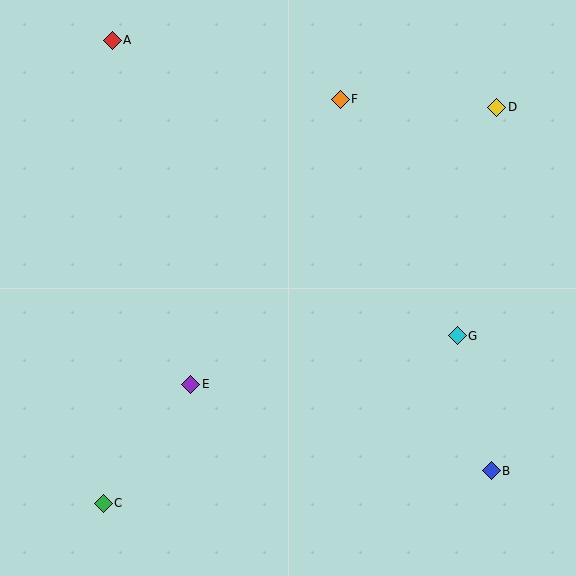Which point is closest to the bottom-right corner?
Point B is closest to the bottom-right corner.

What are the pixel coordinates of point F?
Point F is at (340, 99).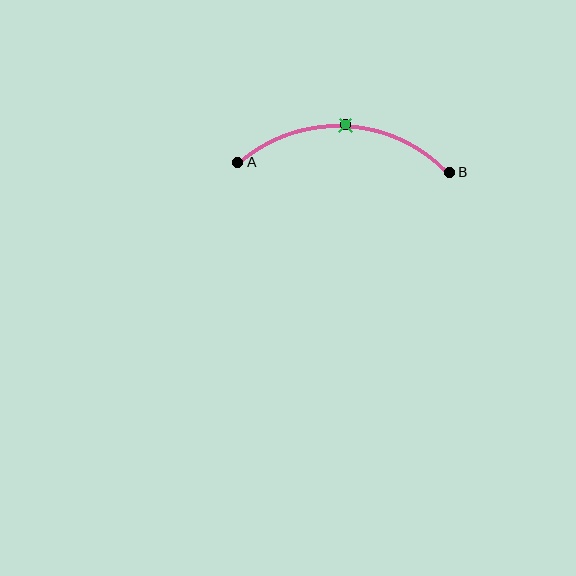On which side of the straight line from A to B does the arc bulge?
The arc bulges above the straight line connecting A and B.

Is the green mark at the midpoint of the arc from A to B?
Yes. The green mark lies on the arc at equal arc-length from both A and B — it is the arc midpoint.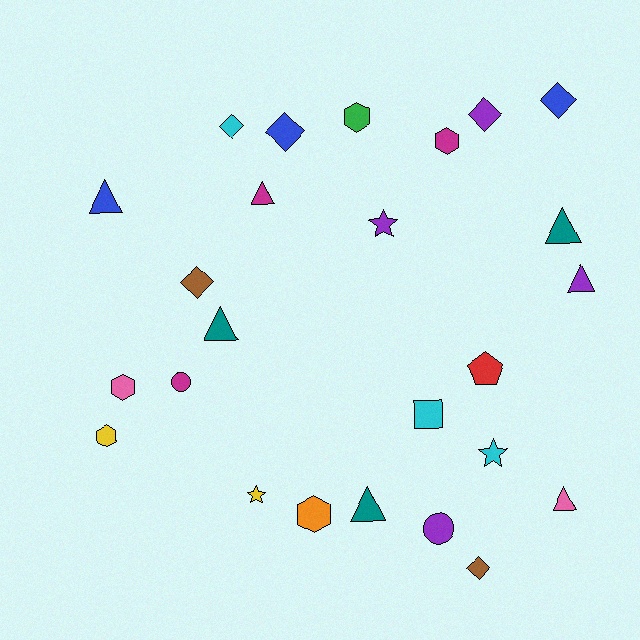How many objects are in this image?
There are 25 objects.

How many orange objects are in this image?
There is 1 orange object.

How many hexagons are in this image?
There are 5 hexagons.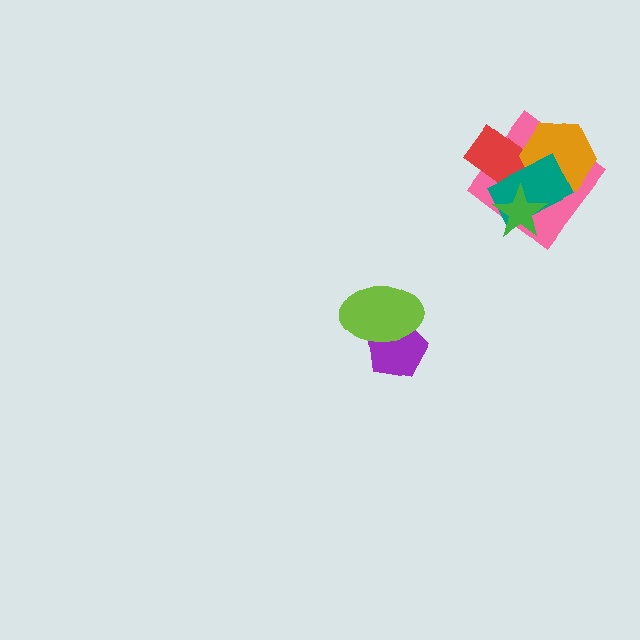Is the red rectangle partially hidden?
Yes, it is partially covered by another shape.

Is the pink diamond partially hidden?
Yes, it is partially covered by another shape.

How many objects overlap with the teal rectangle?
4 objects overlap with the teal rectangle.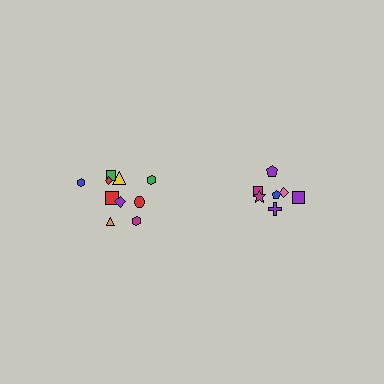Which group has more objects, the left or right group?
The left group.